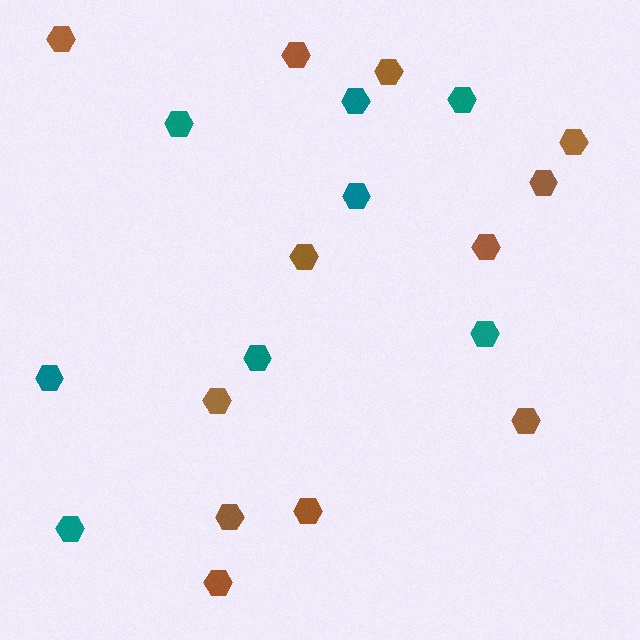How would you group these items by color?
There are 2 groups: one group of brown hexagons (12) and one group of teal hexagons (8).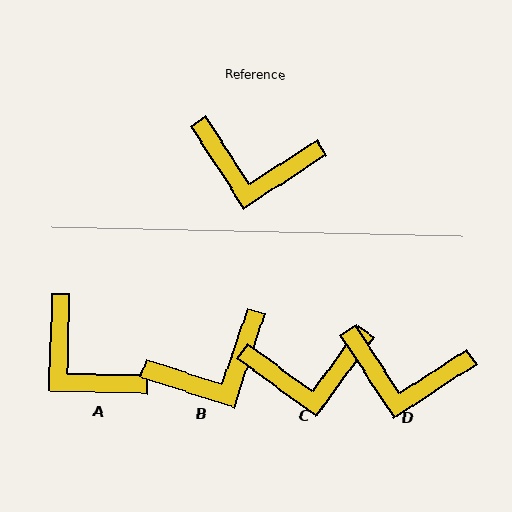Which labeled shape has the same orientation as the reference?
D.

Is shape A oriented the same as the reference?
No, it is off by about 34 degrees.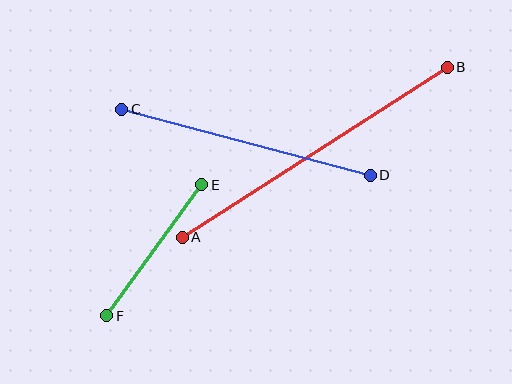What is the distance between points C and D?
The distance is approximately 257 pixels.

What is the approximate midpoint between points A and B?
The midpoint is at approximately (315, 152) pixels.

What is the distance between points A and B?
The distance is approximately 315 pixels.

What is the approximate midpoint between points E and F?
The midpoint is at approximately (154, 250) pixels.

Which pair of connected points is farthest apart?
Points A and B are farthest apart.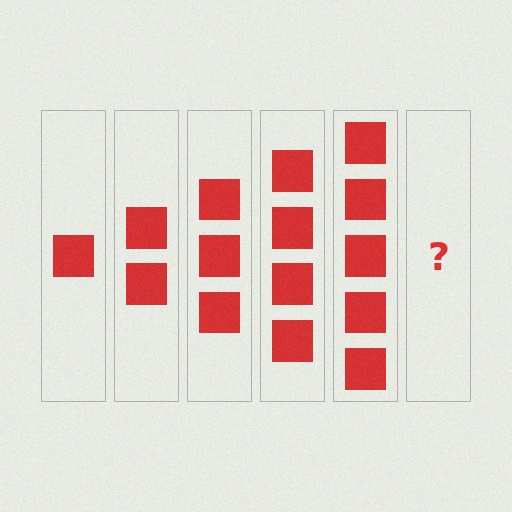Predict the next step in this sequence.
The next step is 6 squares.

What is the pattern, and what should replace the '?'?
The pattern is that each step adds one more square. The '?' should be 6 squares.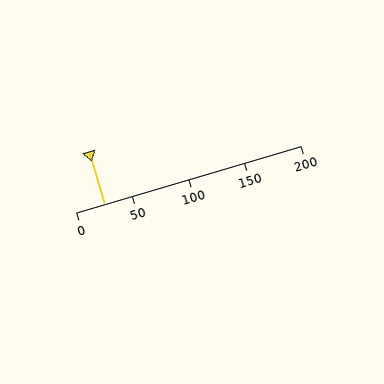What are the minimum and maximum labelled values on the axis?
The axis runs from 0 to 200.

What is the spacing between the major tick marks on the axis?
The major ticks are spaced 50 apart.